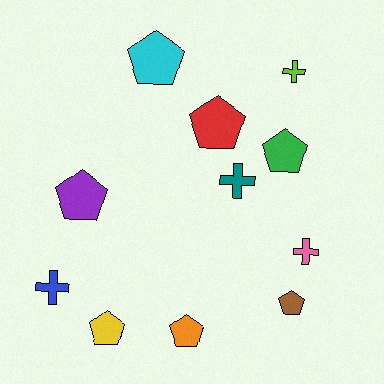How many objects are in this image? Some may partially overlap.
There are 11 objects.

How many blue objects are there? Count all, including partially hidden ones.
There is 1 blue object.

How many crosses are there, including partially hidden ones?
There are 4 crosses.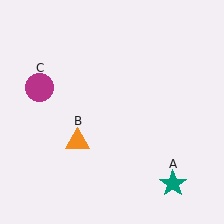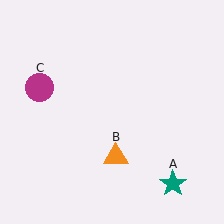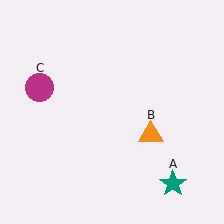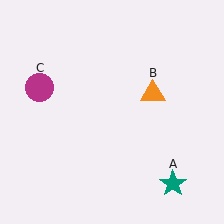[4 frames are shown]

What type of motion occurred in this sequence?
The orange triangle (object B) rotated counterclockwise around the center of the scene.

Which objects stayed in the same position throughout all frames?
Teal star (object A) and magenta circle (object C) remained stationary.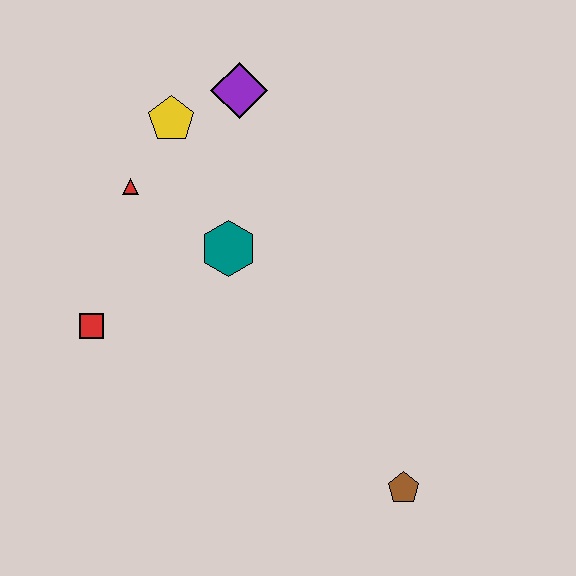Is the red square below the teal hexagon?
Yes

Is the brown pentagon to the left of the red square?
No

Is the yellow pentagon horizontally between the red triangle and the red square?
No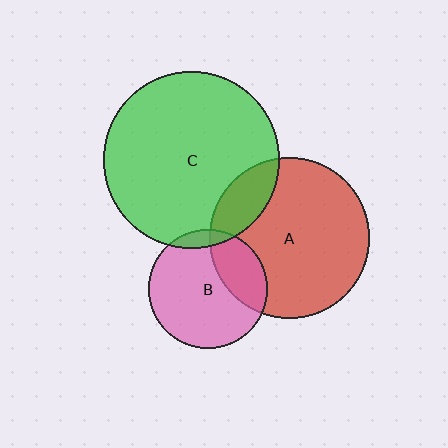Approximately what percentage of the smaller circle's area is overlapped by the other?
Approximately 25%.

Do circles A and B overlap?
Yes.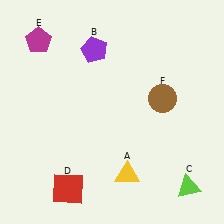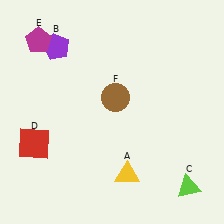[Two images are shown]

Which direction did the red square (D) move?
The red square (D) moved up.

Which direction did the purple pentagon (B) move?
The purple pentagon (B) moved left.